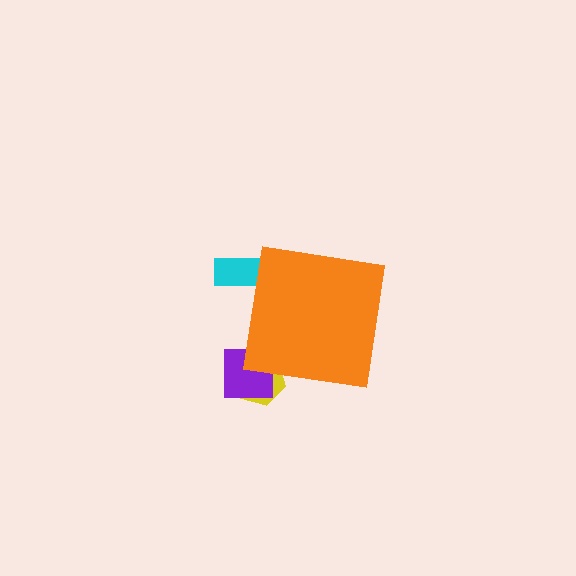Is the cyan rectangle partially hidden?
Yes, the cyan rectangle is partially hidden behind the orange square.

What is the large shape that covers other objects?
An orange square.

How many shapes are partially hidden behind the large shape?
3 shapes are partially hidden.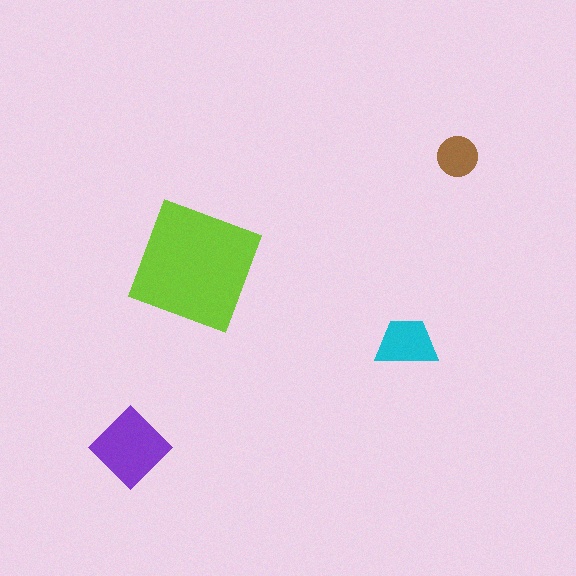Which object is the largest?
The lime square.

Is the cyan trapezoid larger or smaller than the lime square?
Smaller.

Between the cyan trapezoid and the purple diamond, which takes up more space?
The purple diamond.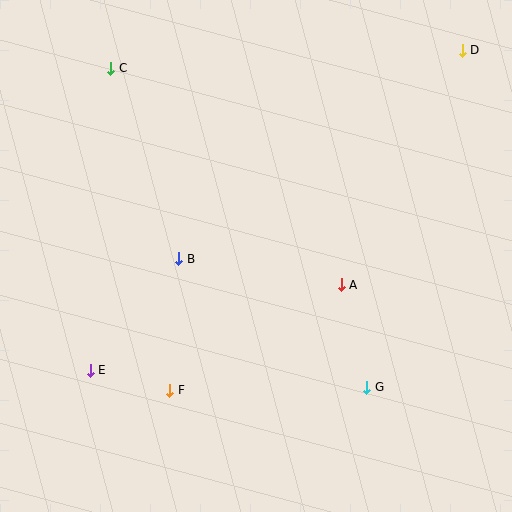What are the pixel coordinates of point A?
Point A is at (341, 285).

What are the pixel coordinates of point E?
Point E is at (90, 370).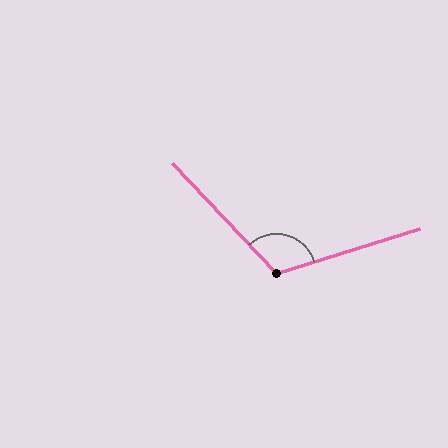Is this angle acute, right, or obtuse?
It is obtuse.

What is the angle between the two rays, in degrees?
Approximately 116 degrees.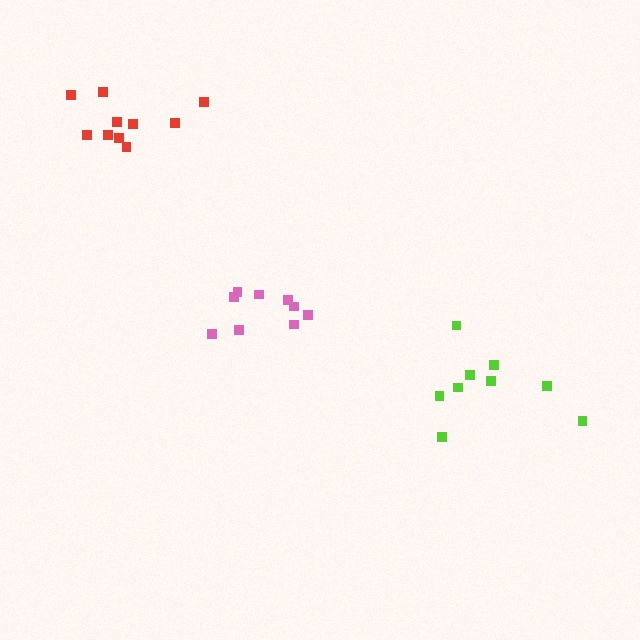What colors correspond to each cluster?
The clusters are colored: lime, pink, red.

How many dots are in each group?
Group 1: 9 dots, Group 2: 9 dots, Group 3: 10 dots (28 total).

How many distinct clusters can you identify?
There are 3 distinct clusters.